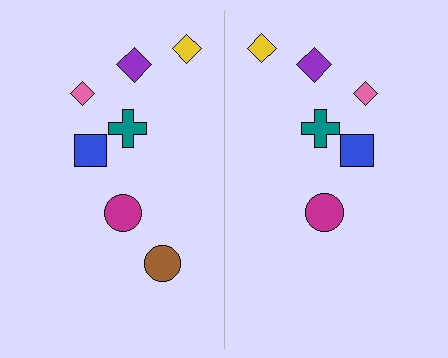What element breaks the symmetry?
A brown circle is missing from the right side.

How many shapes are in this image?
There are 13 shapes in this image.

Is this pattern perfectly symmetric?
No, the pattern is not perfectly symmetric. A brown circle is missing from the right side.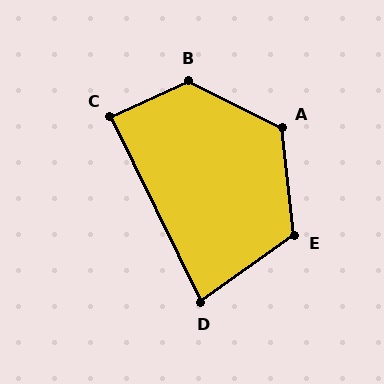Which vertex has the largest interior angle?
B, at approximately 129 degrees.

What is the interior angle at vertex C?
Approximately 89 degrees (approximately right).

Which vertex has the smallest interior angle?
D, at approximately 80 degrees.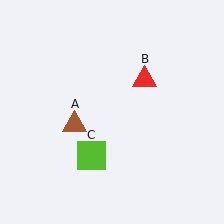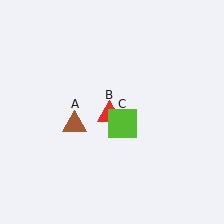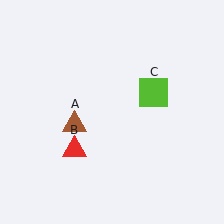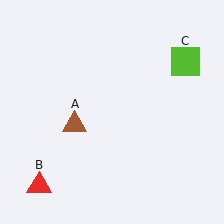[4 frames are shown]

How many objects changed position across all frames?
2 objects changed position: red triangle (object B), lime square (object C).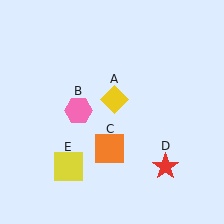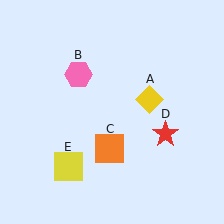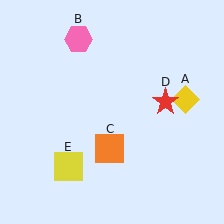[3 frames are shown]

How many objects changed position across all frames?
3 objects changed position: yellow diamond (object A), pink hexagon (object B), red star (object D).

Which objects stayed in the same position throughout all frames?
Orange square (object C) and yellow square (object E) remained stationary.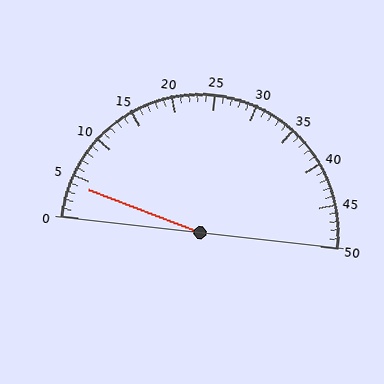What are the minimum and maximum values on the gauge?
The gauge ranges from 0 to 50.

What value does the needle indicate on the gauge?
The needle indicates approximately 4.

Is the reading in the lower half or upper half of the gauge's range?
The reading is in the lower half of the range (0 to 50).